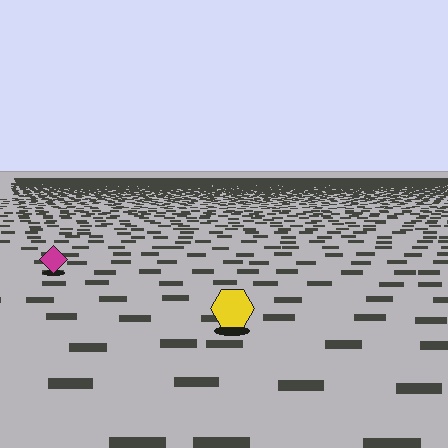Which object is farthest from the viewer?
The magenta diamond is farthest from the viewer. It appears smaller and the ground texture around it is denser.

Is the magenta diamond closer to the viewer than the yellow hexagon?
No. The yellow hexagon is closer — you can tell from the texture gradient: the ground texture is coarser near it.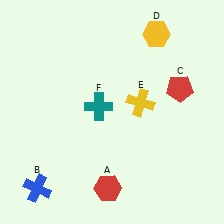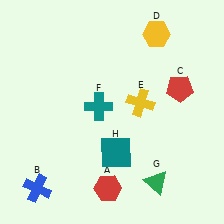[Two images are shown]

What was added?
A green triangle (G), a teal square (H) were added in Image 2.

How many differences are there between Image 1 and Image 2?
There are 2 differences between the two images.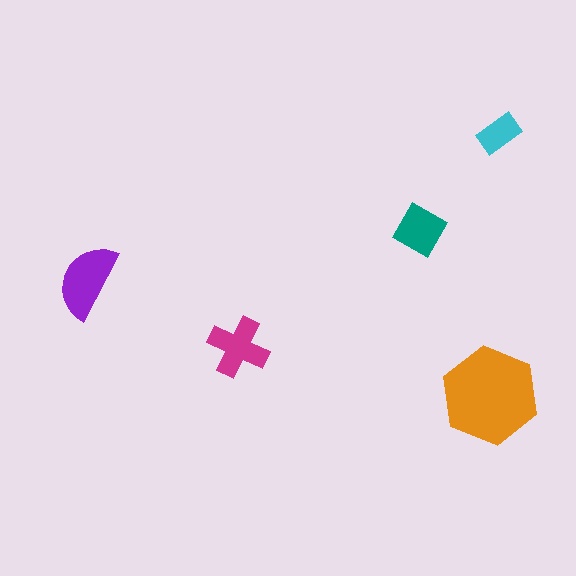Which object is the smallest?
The cyan rectangle.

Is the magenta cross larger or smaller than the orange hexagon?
Smaller.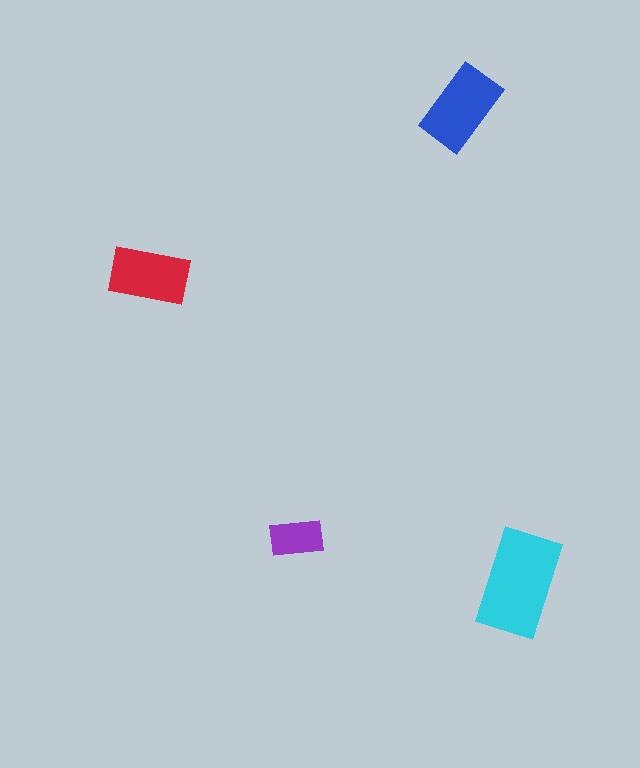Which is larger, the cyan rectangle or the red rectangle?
The cyan one.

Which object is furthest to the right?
The cyan rectangle is rightmost.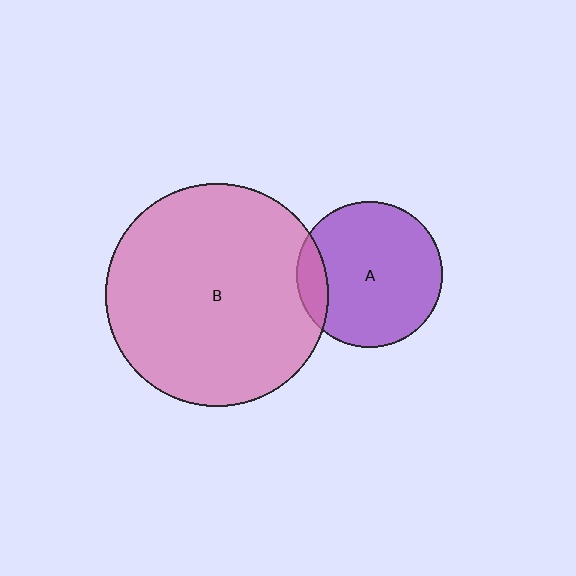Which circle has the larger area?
Circle B (pink).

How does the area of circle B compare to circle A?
Approximately 2.3 times.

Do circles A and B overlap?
Yes.